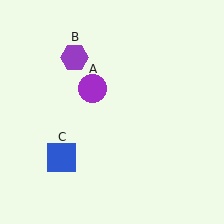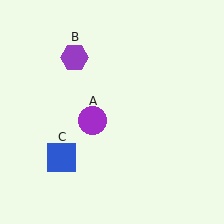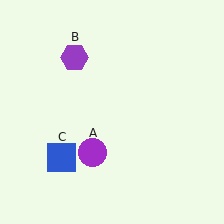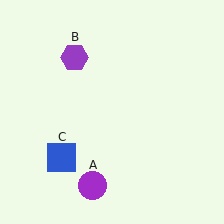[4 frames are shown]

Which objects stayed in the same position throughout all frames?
Purple hexagon (object B) and blue square (object C) remained stationary.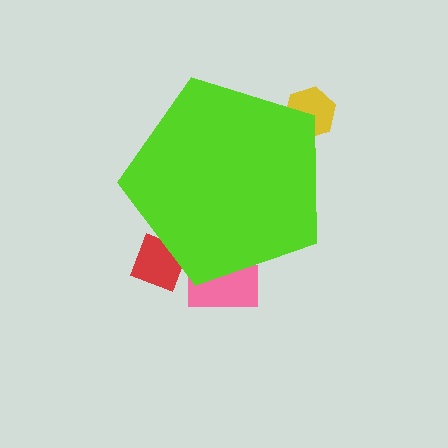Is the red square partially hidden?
Yes, the red square is partially hidden behind the lime pentagon.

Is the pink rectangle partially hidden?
Yes, the pink rectangle is partially hidden behind the lime pentagon.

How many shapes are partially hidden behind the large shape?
3 shapes are partially hidden.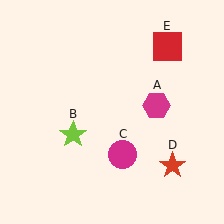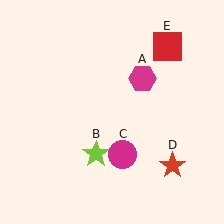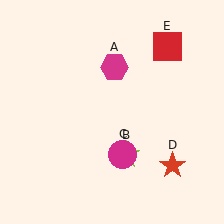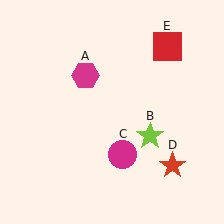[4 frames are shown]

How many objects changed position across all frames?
2 objects changed position: magenta hexagon (object A), lime star (object B).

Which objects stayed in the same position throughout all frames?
Magenta circle (object C) and red star (object D) and red square (object E) remained stationary.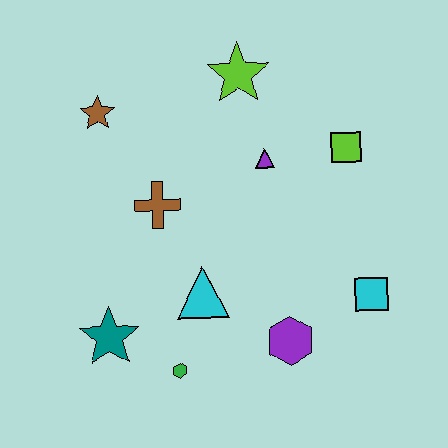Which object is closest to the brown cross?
The cyan triangle is closest to the brown cross.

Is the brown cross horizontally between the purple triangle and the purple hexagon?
No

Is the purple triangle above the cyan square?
Yes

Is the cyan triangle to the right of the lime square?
No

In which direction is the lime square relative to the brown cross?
The lime square is to the right of the brown cross.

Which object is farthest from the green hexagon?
The lime star is farthest from the green hexagon.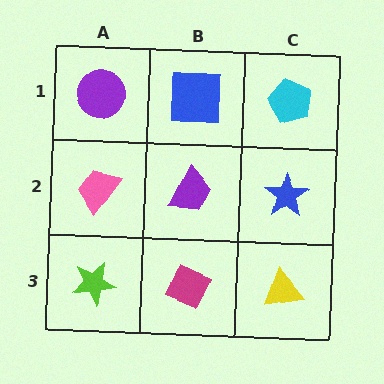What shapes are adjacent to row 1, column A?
A pink trapezoid (row 2, column A), a blue square (row 1, column B).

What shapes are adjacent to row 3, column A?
A pink trapezoid (row 2, column A), a magenta diamond (row 3, column B).